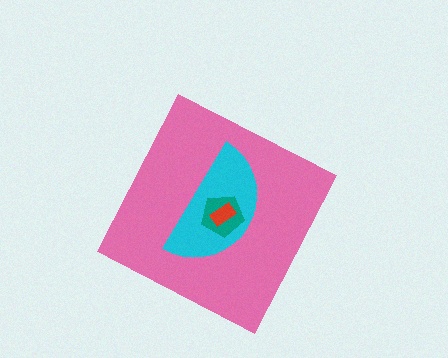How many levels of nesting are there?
4.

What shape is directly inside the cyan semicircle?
The teal pentagon.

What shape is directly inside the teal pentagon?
The red rectangle.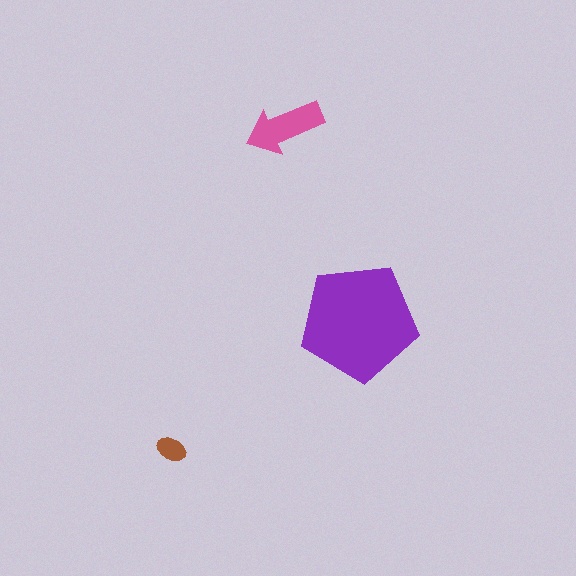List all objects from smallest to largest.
The brown ellipse, the pink arrow, the purple pentagon.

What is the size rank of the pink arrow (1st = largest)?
2nd.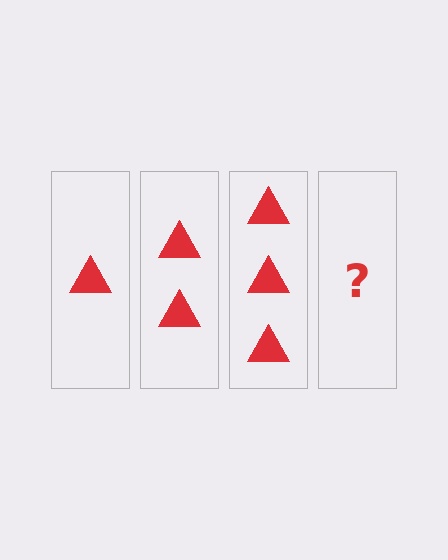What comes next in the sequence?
The next element should be 4 triangles.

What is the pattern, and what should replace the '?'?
The pattern is that each step adds one more triangle. The '?' should be 4 triangles.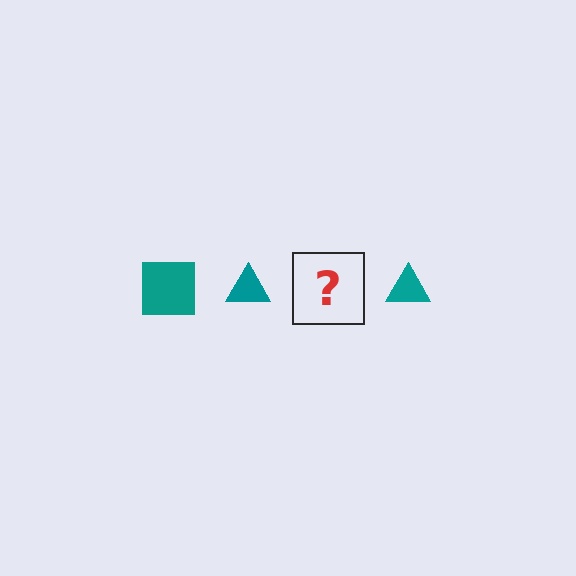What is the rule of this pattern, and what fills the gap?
The rule is that the pattern cycles through square, triangle shapes in teal. The gap should be filled with a teal square.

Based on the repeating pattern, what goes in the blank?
The blank should be a teal square.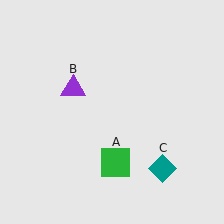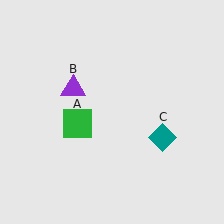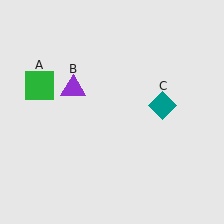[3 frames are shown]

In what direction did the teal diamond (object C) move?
The teal diamond (object C) moved up.